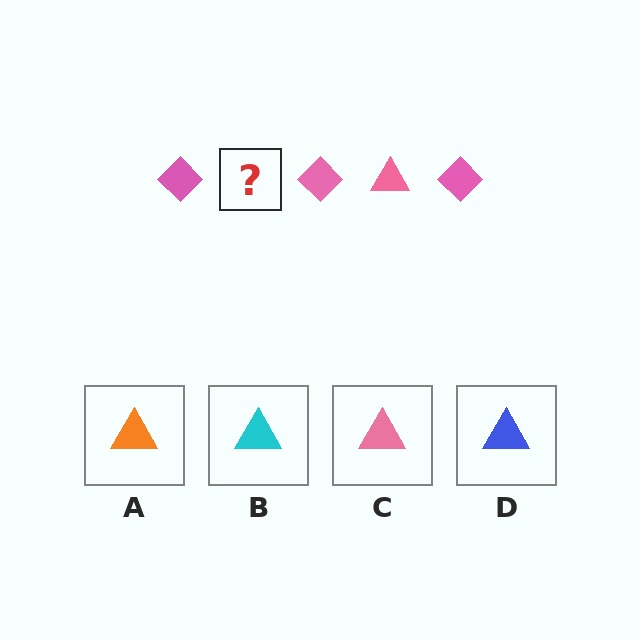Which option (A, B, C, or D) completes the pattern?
C.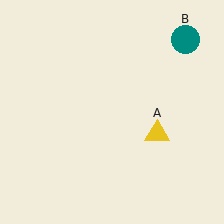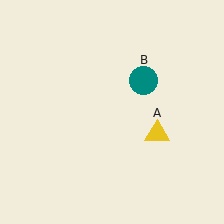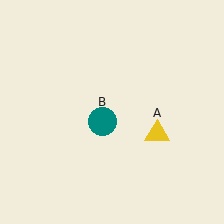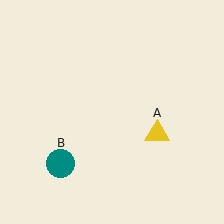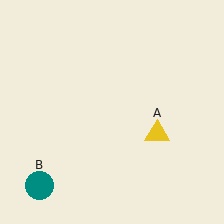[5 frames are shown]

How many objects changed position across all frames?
1 object changed position: teal circle (object B).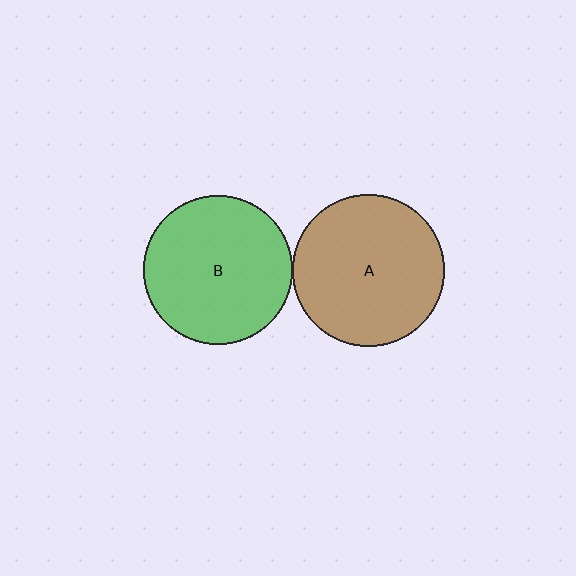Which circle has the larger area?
Circle A (brown).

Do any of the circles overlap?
No, none of the circles overlap.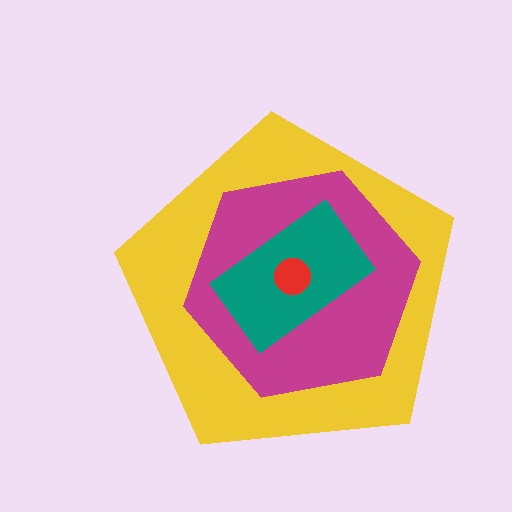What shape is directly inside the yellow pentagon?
The magenta hexagon.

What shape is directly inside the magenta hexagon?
The teal rectangle.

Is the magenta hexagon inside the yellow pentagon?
Yes.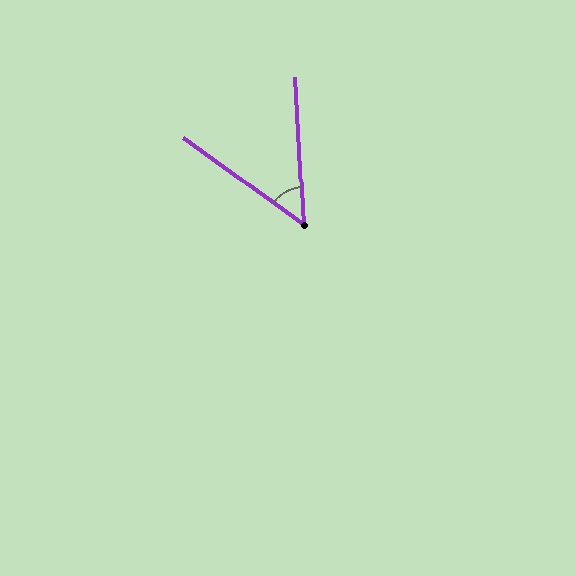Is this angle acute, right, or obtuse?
It is acute.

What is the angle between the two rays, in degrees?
Approximately 51 degrees.